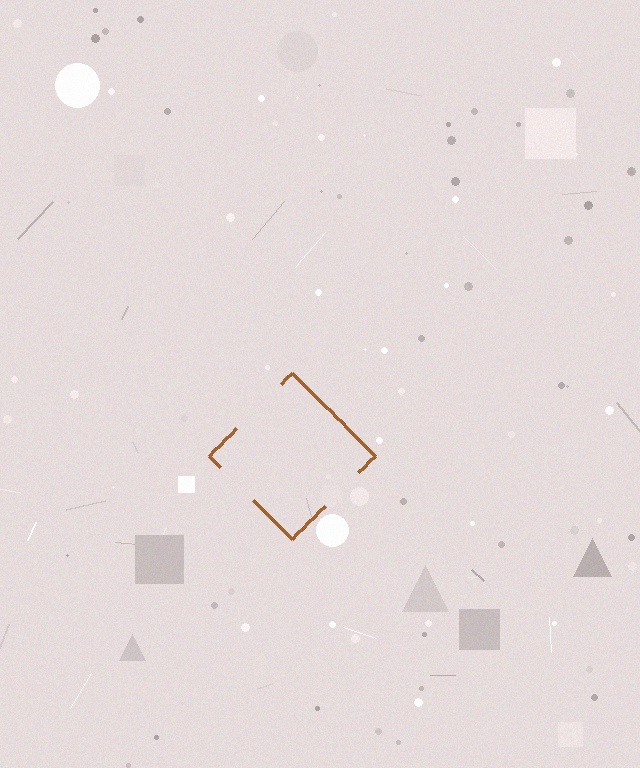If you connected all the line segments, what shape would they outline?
They would outline a diamond.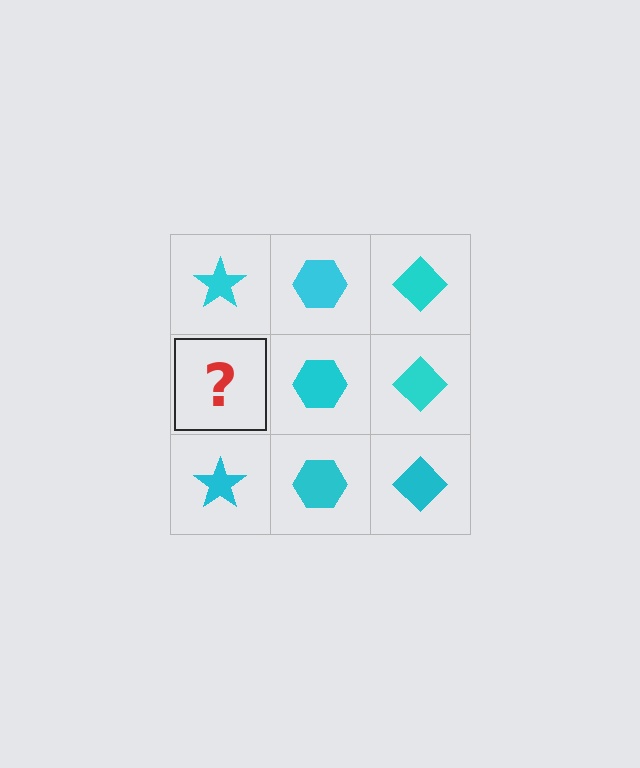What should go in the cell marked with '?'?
The missing cell should contain a cyan star.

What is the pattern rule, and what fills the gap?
The rule is that each column has a consistent shape. The gap should be filled with a cyan star.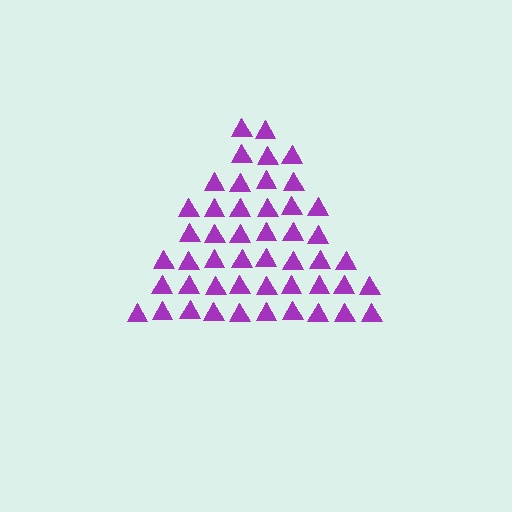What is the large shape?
The large shape is a triangle.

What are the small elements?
The small elements are triangles.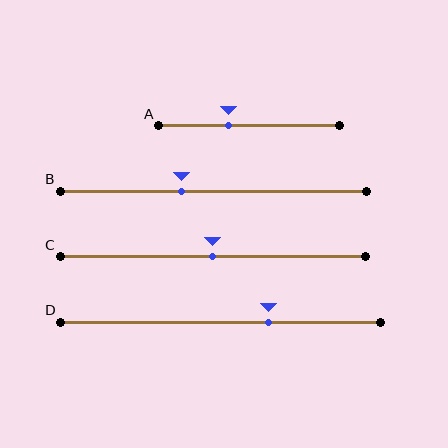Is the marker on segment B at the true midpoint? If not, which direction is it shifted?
No, the marker on segment B is shifted to the left by about 10% of the segment length.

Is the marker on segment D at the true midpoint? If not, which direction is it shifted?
No, the marker on segment D is shifted to the right by about 15% of the segment length.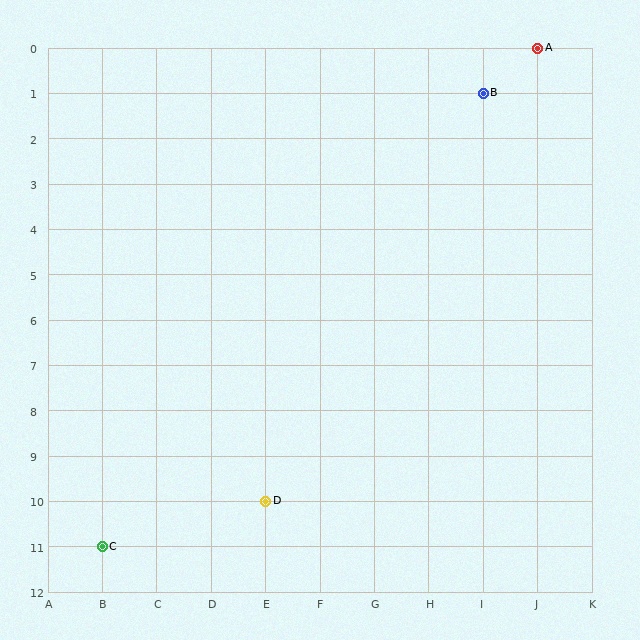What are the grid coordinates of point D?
Point D is at grid coordinates (E, 10).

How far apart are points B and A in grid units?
Points B and A are 1 column and 1 row apart (about 1.4 grid units diagonally).